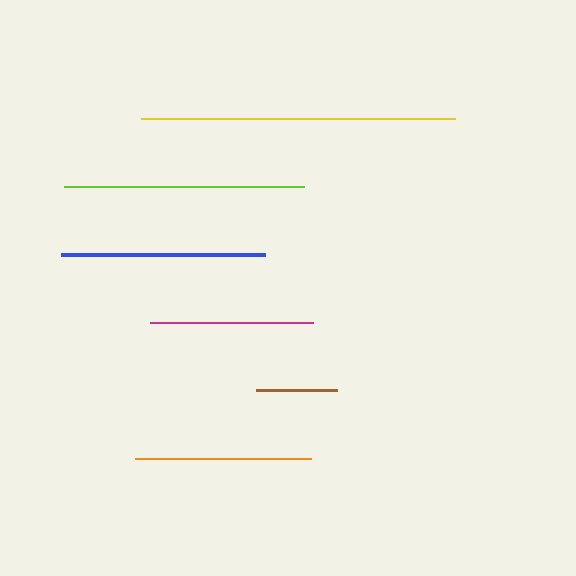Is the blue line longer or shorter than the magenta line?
The blue line is longer than the magenta line.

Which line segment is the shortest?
The brown line is the shortest at approximately 81 pixels.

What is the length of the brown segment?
The brown segment is approximately 81 pixels long.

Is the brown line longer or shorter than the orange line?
The orange line is longer than the brown line.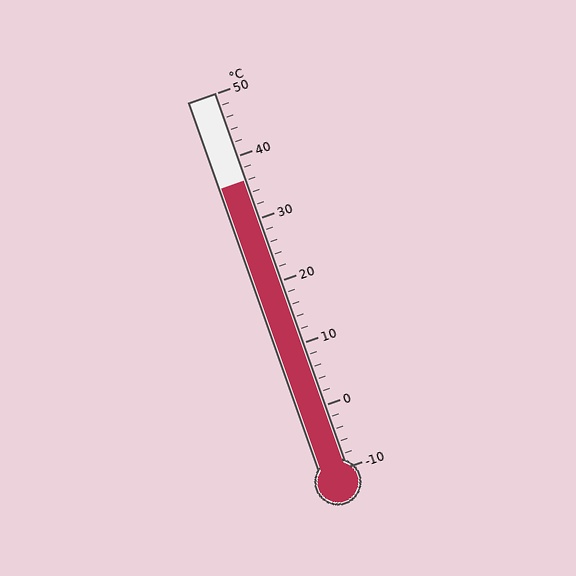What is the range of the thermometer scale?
The thermometer scale ranges from -10°C to 50°C.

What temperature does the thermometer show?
The thermometer shows approximately 36°C.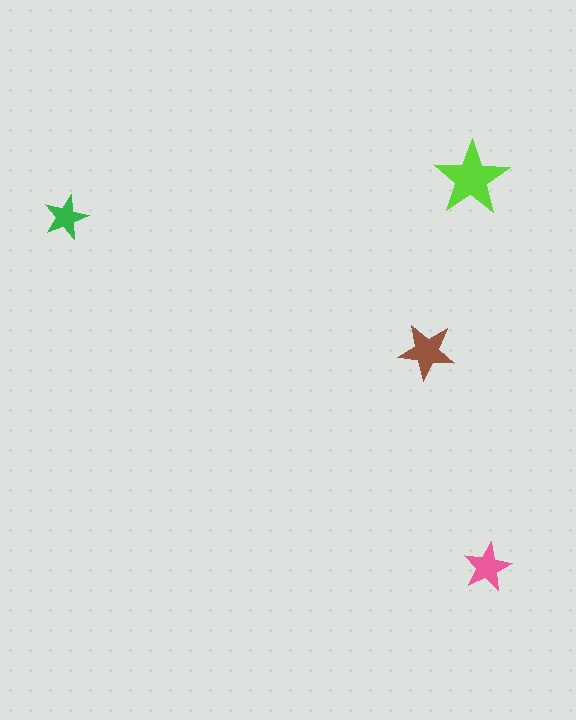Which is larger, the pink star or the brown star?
The brown one.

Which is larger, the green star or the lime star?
The lime one.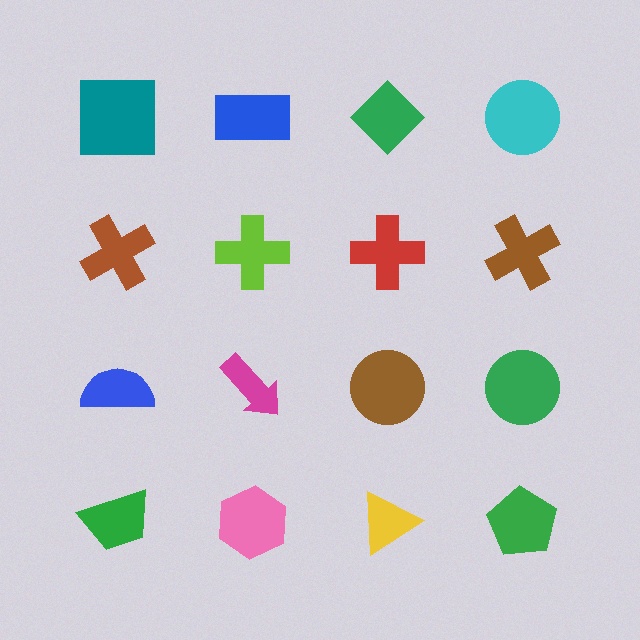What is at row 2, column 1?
A brown cross.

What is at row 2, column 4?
A brown cross.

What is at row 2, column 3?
A red cross.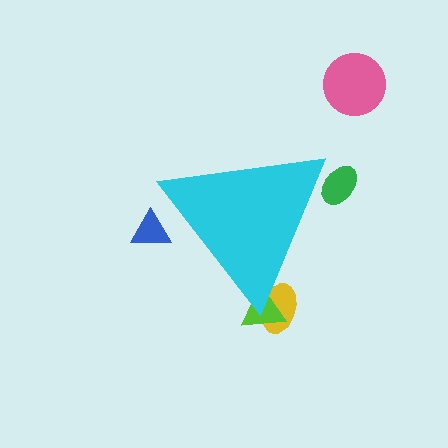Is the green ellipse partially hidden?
Yes, the green ellipse is partially hidden behind the cyan triangle.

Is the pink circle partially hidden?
No, the pink circle is fully visible.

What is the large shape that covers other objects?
A cyan triangle.